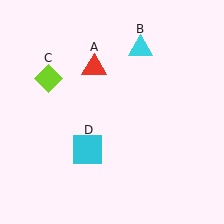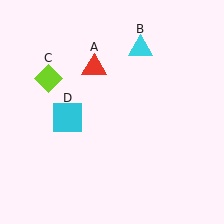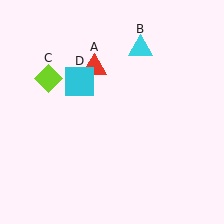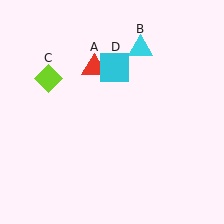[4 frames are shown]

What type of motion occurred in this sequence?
The cyan square (object D) rotated clockwise around the center of the scene.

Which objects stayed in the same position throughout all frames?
Red triangle (object A) and cyan triangle (object B) and lime diamond (object C) remained stationary.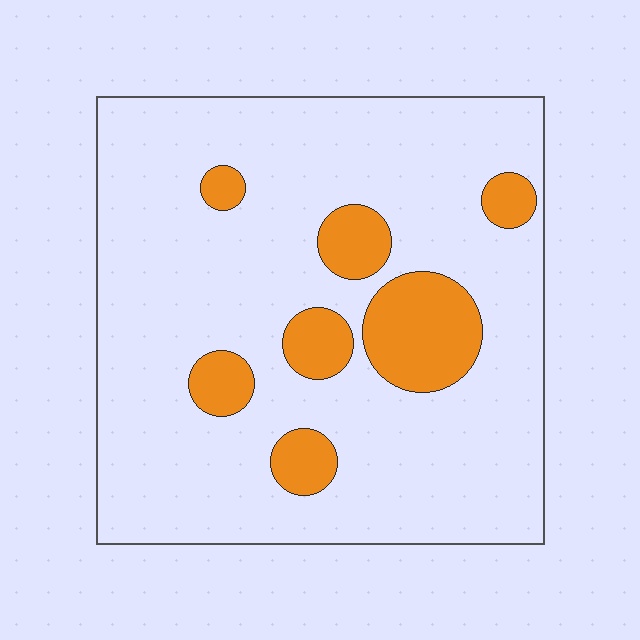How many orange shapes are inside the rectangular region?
7.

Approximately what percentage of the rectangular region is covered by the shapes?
Approximately 15%.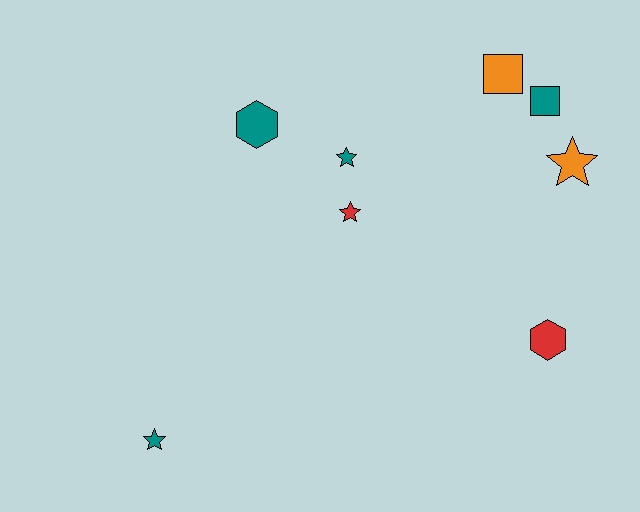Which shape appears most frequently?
Star, with 4 objects.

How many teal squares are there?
There is 1 teal square.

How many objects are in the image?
There are 8 objects.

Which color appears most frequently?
Teal, with 4 objects.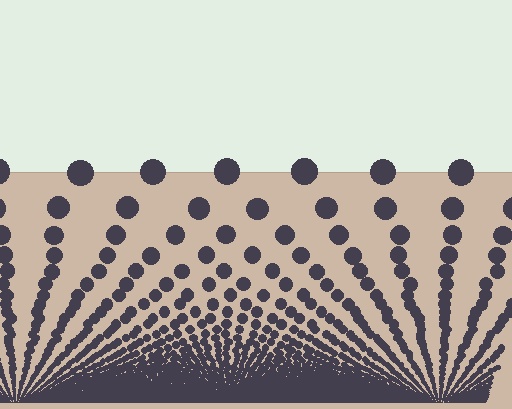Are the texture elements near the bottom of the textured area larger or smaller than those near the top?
Smaller. The gradient is inverted — elements near the bottom are smaller and denser.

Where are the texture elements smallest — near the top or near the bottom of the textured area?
Near the bottom.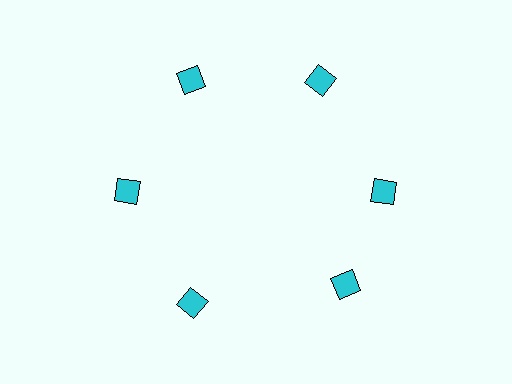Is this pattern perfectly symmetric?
No. The 6 cyan squares are arranged in a ring, but one element near the 5 o'clock position is rotated out of alignment along the ring, breaking the 6-fold rotational symmetry.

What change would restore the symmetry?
The symmetry would be restored by rotating it back into even spacing with its neighbors so that all 6 squares sit at equal angles and equal distance from the center.